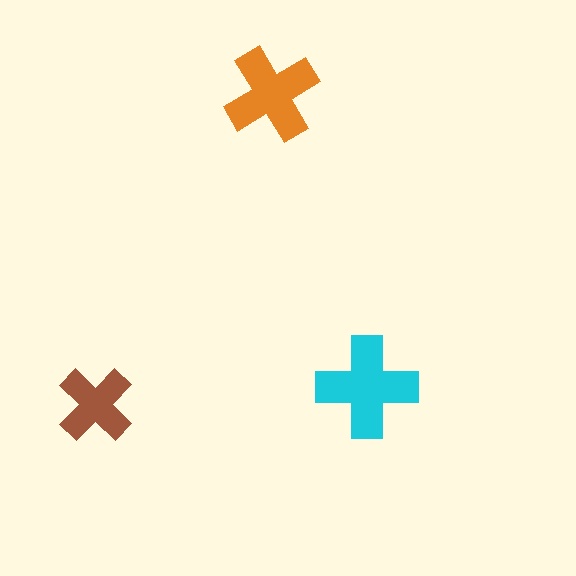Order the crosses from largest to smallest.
the cyan one, the orange one, the brown one.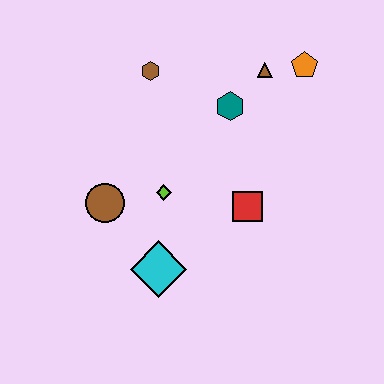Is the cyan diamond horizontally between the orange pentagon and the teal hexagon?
No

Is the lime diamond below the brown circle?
No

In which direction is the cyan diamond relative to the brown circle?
The cyan diamond is below the brown circle.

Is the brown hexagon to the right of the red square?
No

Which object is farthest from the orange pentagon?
The cyan diamond is farthest from the orange pentagon.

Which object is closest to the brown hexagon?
The teal hexagon is closest to the brown hexagon.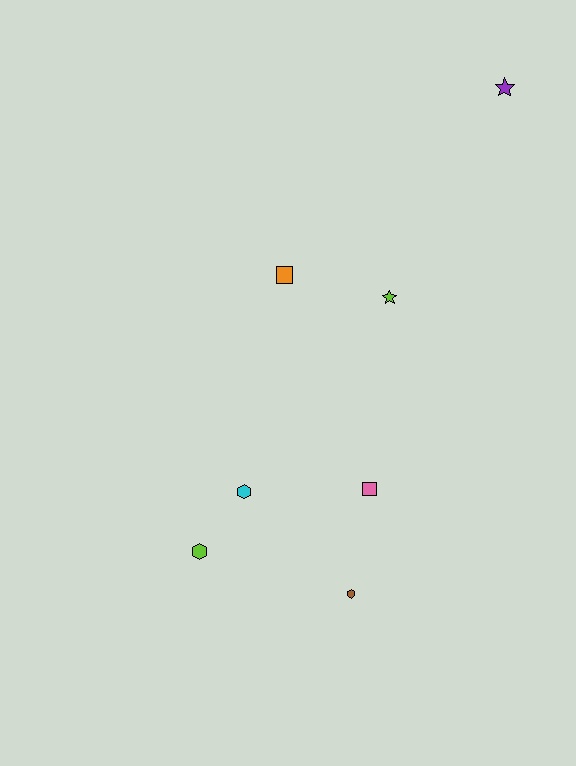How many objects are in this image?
There are 7 objects.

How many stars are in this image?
There are 2 stars.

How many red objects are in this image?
There are no red objects.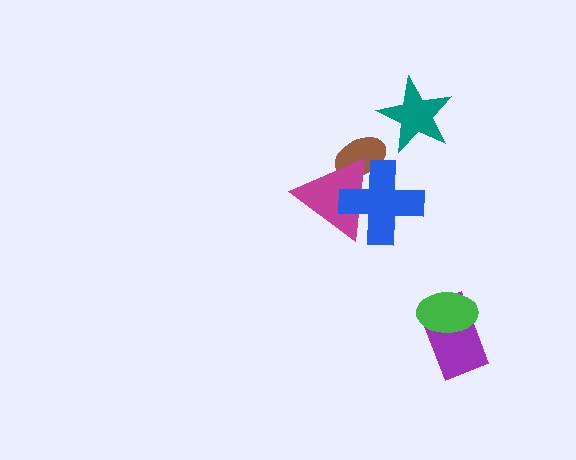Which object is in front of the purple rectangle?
The green ellipse is in front of the purple rectangle.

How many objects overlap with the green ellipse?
1 object overlaps with the green ellipse.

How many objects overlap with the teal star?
0 objects overlap with the teal star.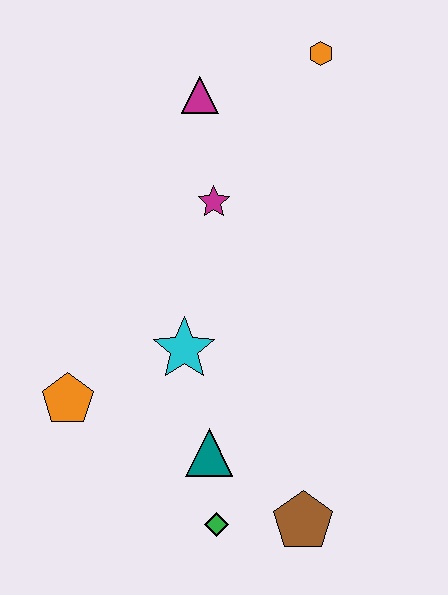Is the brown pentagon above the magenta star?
No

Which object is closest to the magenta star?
The magenta triangle is closest to the magenta star.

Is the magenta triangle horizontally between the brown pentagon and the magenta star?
No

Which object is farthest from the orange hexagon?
The green diamond is farthest from the orange hexagon.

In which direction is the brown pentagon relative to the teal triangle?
The brown pentagon is to the right of the teal triangle.